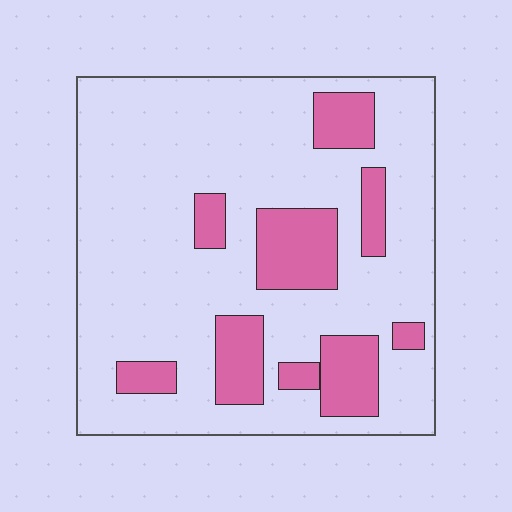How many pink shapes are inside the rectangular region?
9.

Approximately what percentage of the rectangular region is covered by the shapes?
Approximately 20%.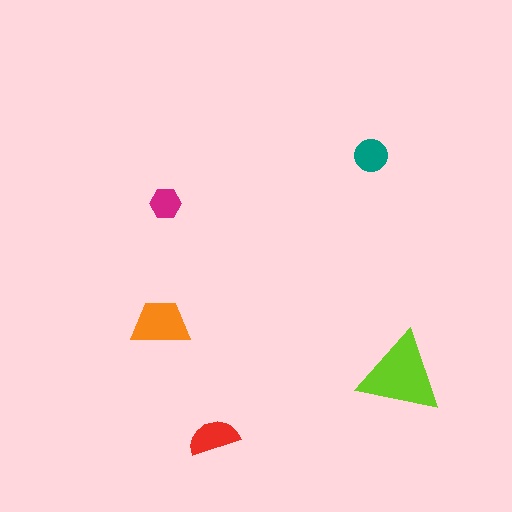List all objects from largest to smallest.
The lime triangle, the orange trapezoid, the red semicircle, the teal circle, the magenta hexagon.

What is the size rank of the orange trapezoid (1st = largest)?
2nd.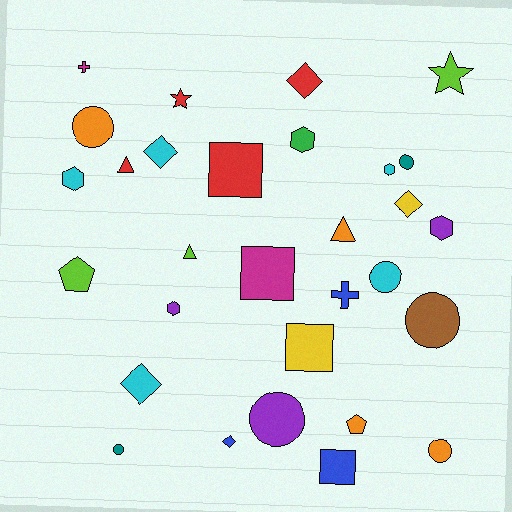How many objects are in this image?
There are 30 objects.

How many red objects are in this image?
There are 4 red objects.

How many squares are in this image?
There are 4 squares.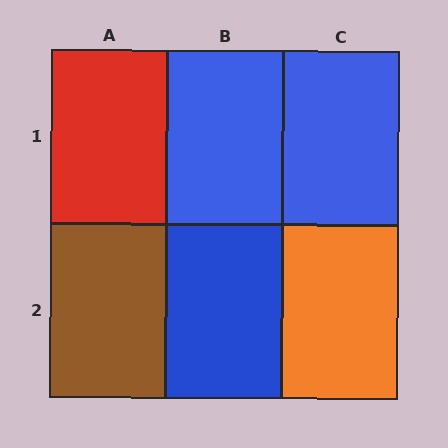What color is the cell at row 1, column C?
Blue.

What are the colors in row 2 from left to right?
Brown, blue, orange.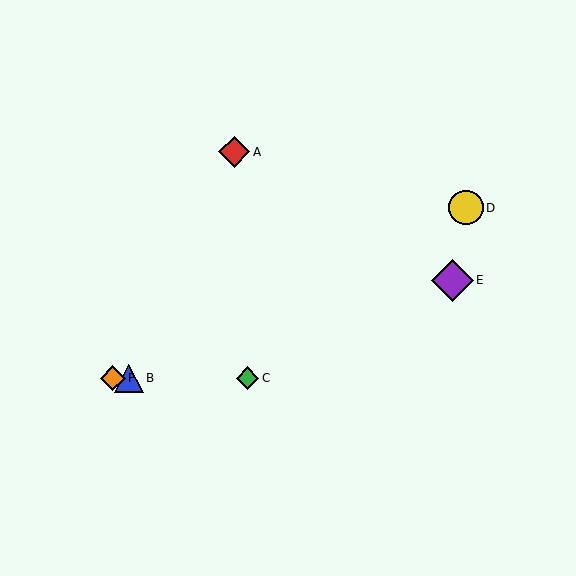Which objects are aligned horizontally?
Objects B, C, F are aligned horizontally.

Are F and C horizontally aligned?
Yes, both are at y≈378.